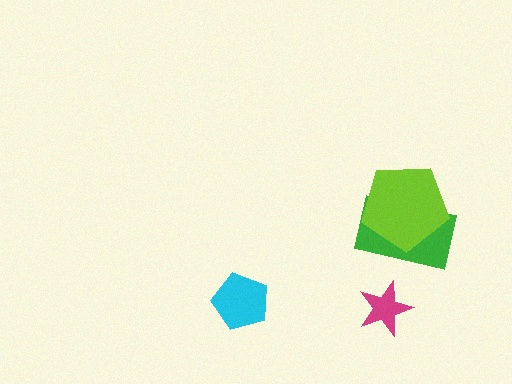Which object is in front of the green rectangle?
The lime pentagon is in front of the green rectangle.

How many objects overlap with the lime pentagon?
1 object overlaps with the lime pentagon.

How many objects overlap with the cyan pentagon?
0 objects overlap with the cyan pentagon.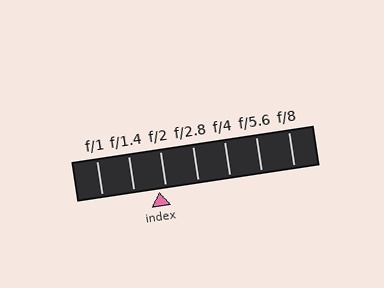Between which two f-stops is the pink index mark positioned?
The index mark is between f/1.4 and f/2.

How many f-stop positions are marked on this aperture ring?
There are 7 f-stop positions marked.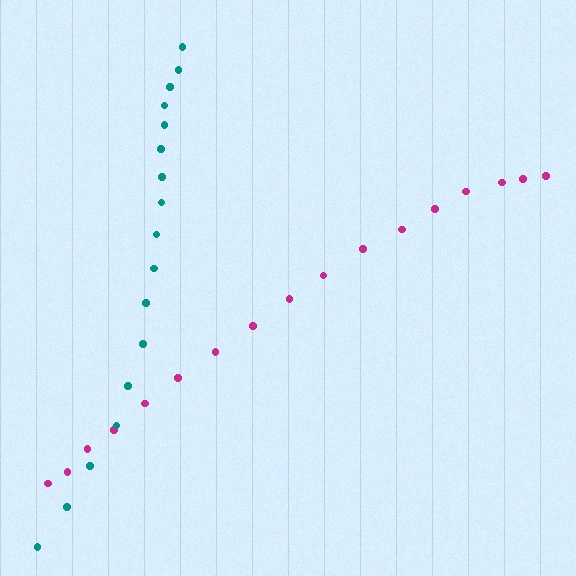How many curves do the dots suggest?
There are 2 distinct paths.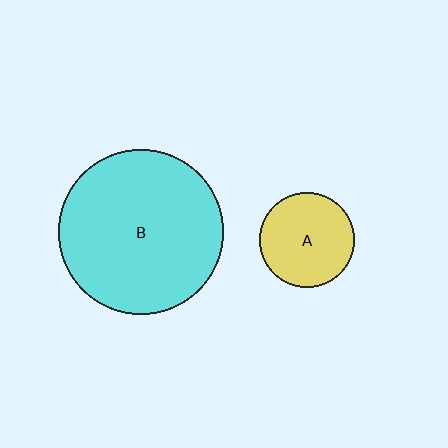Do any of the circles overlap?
No, none of the circles overlap.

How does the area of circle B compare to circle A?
Approximately 3.0 times.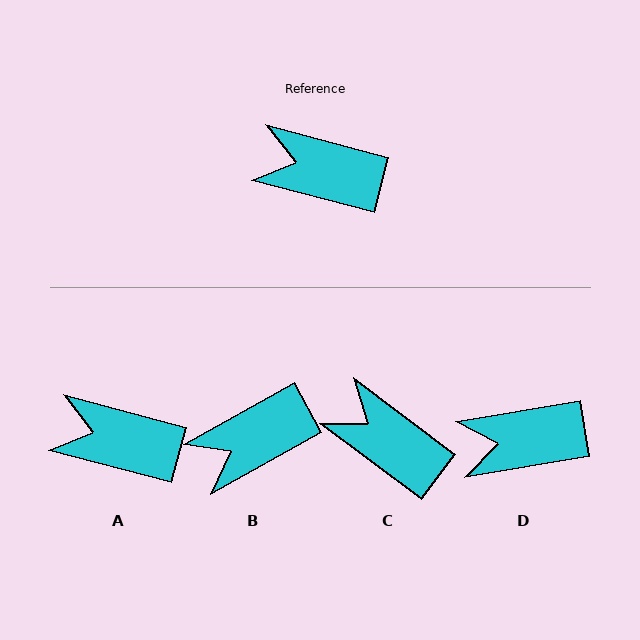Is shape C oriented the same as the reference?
No, it is off by about 22 degrees.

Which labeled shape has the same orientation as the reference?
A.